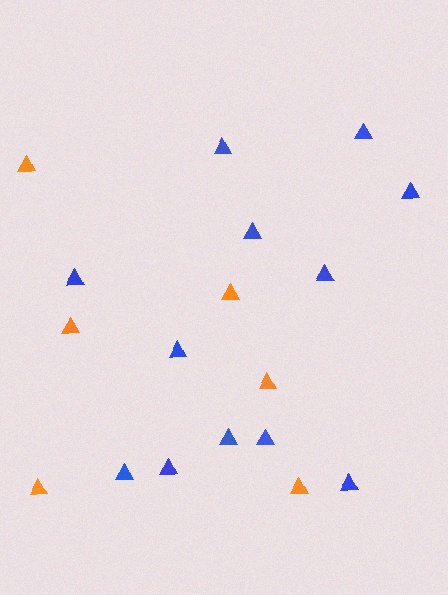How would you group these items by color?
There are 2 groups: one group of blue triangles (12) and one group of orange triangles (6).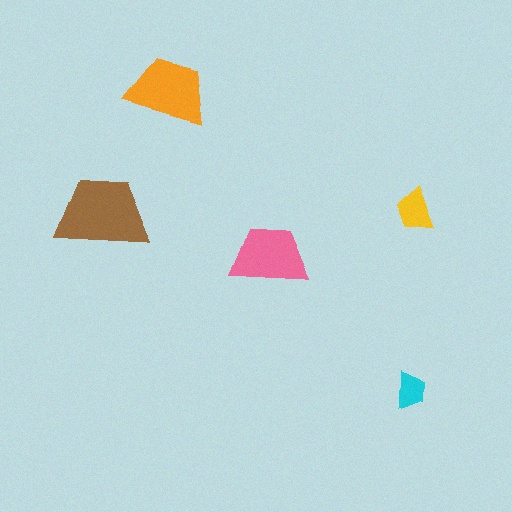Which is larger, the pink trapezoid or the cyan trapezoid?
The pink one.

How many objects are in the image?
There are 5 objects in the image.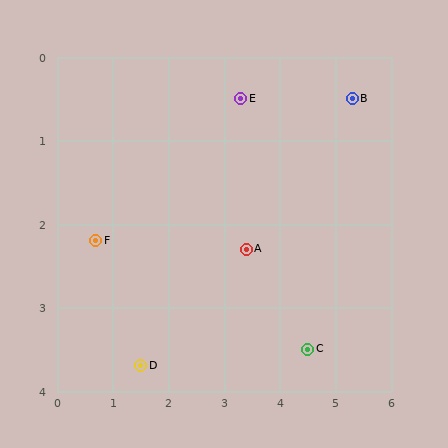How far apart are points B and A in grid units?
Points B and A are about 2.6 grid units apart.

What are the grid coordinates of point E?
Point E is at approximately (3.3, 0.5).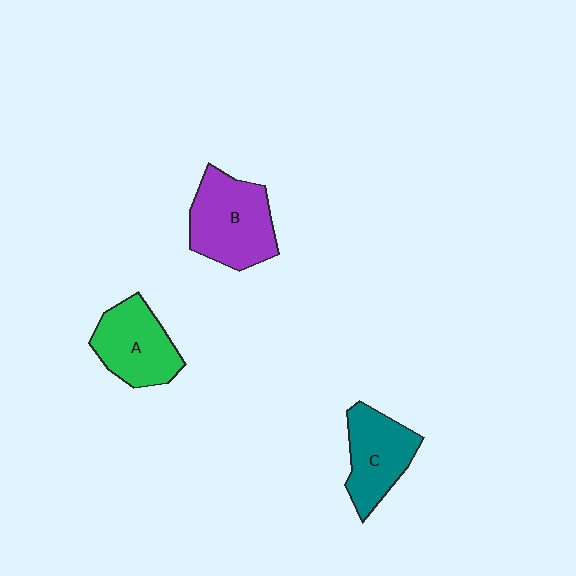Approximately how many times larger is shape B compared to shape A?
Approximately 1.2 times.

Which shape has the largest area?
Shape B (purple).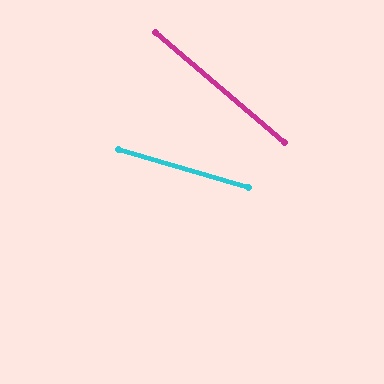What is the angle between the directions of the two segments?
Approximately 24 degrees.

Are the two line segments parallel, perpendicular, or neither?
Neither parallel nor perpendicular — they differ by about 24°.